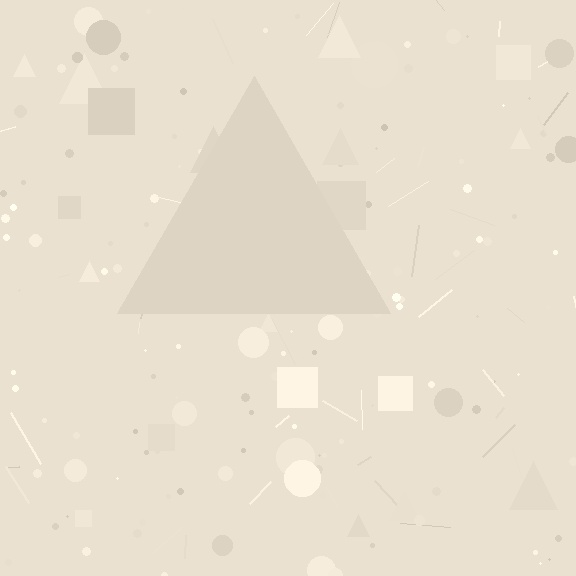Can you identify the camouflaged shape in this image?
The camouflaged shape is a triangle.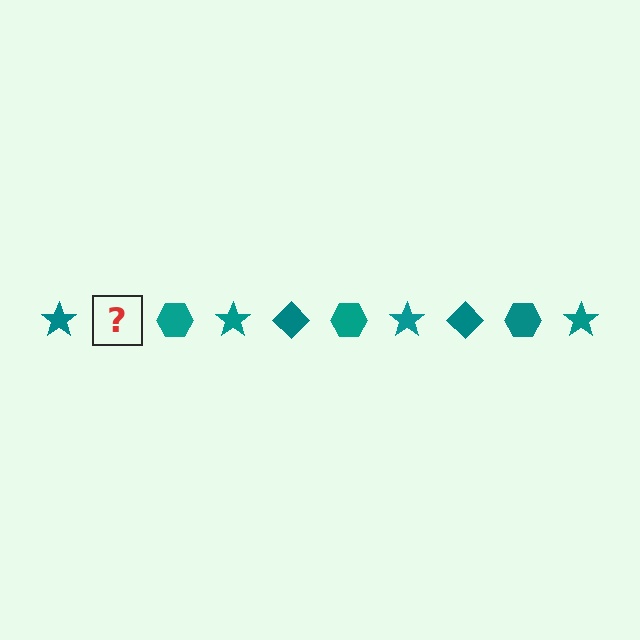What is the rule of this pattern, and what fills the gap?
The rule is that the pattern cycles through star, diamond, hexagon shapes in teal. The gap should be filled with a teal diamond.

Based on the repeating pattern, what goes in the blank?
The blank should be a teal diamond.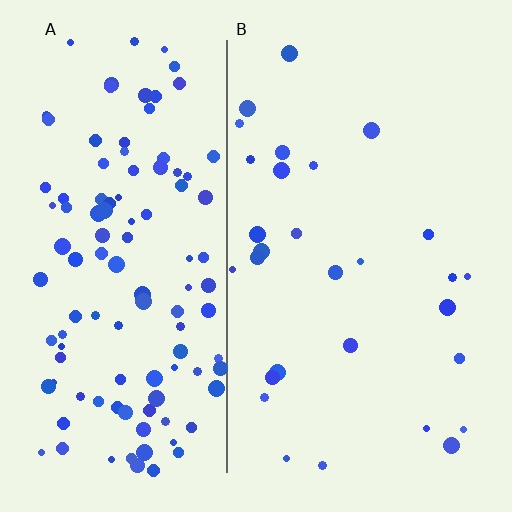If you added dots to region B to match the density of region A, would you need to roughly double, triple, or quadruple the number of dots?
Approximately quadruple.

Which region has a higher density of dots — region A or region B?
A (the left).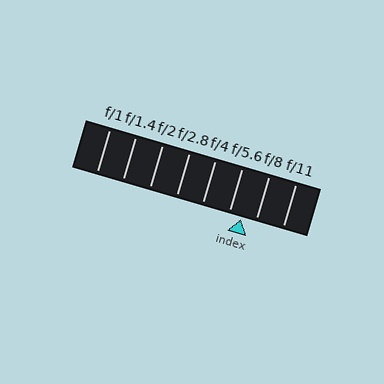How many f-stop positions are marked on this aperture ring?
There are 8 f-stop positions marked.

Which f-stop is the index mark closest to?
The index mark is closest to f/5.6.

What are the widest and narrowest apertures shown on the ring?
The widest aperture shown is f/1 and the narrowest is f/11.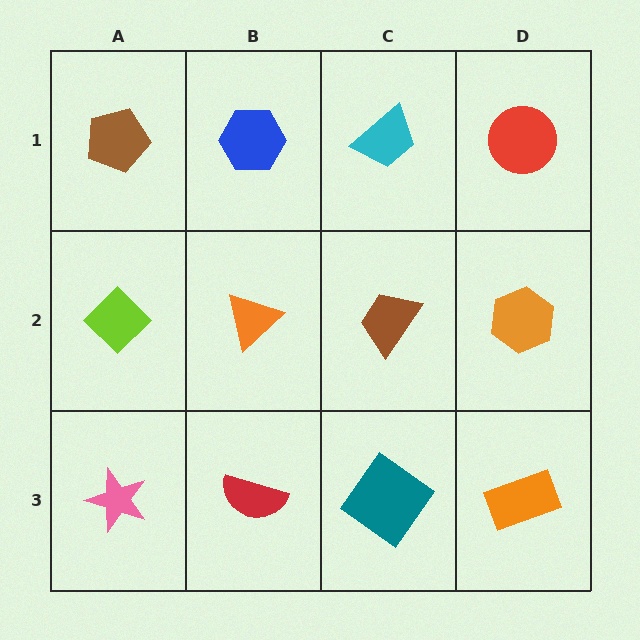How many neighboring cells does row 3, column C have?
3.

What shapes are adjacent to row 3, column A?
A lime diamond (row 2, column A), a red semicircle (row 3, column B).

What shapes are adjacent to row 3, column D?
An orange hexagon (row 2, column D), a teal diamond (row 3, column C).